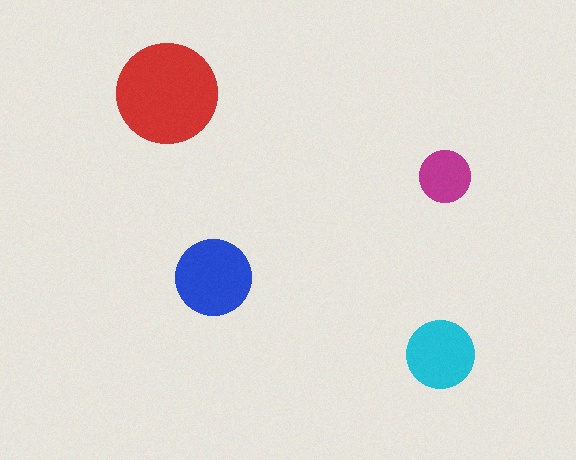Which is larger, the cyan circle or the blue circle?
The blue one.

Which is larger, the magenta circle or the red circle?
The red one.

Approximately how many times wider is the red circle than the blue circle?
About 1.5 times wider.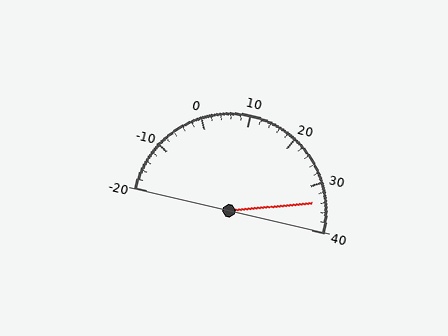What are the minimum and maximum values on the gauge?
The gauge ranges from -20 to 40.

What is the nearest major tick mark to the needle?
The nearest major tick mark is 30.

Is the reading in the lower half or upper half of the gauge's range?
The reading is in the upper half of the range (-20 to 40).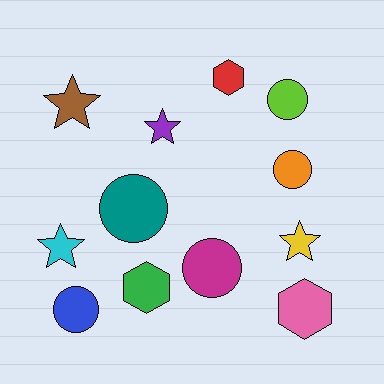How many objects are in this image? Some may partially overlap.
There are 12 objects.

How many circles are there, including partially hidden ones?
There are 5 circles.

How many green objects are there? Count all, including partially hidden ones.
There is 1 green object.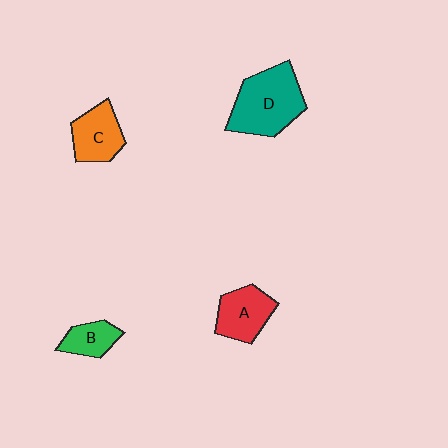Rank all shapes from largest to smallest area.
From largest to smallest: D (teal), A (red), C (orange), B (green).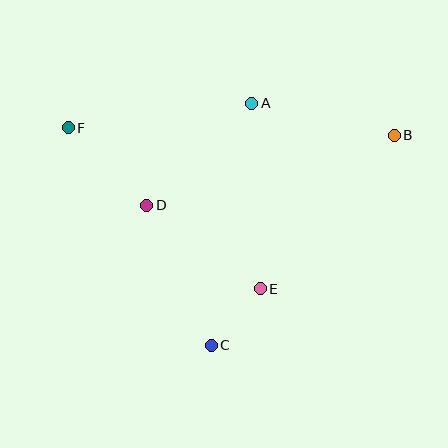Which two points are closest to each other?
Points C and E are closest to each other.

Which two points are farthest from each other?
Points B and F are farthest from each other.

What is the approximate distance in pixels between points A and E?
The distance between A and E is approximately 185 pixels.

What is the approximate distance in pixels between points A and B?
The distance between A and B is approximately 146 pixels.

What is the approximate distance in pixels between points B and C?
The distance between B and C is approximately 279 pixels.